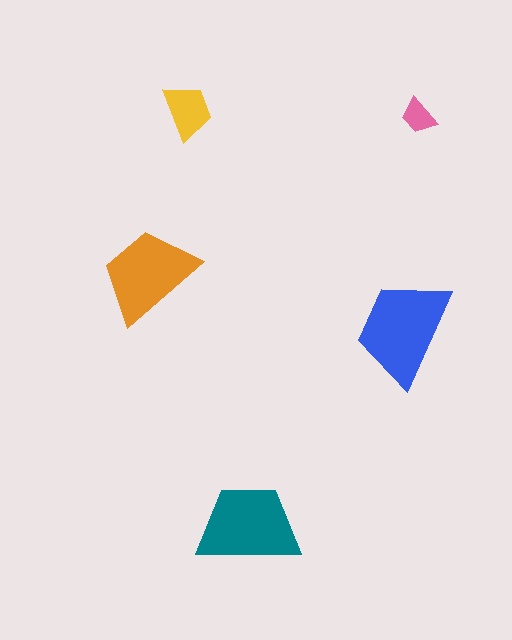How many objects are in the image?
There are 5 objects in the image.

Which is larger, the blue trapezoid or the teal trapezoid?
The blue one.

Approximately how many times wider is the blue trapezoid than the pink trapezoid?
About 3 times wider.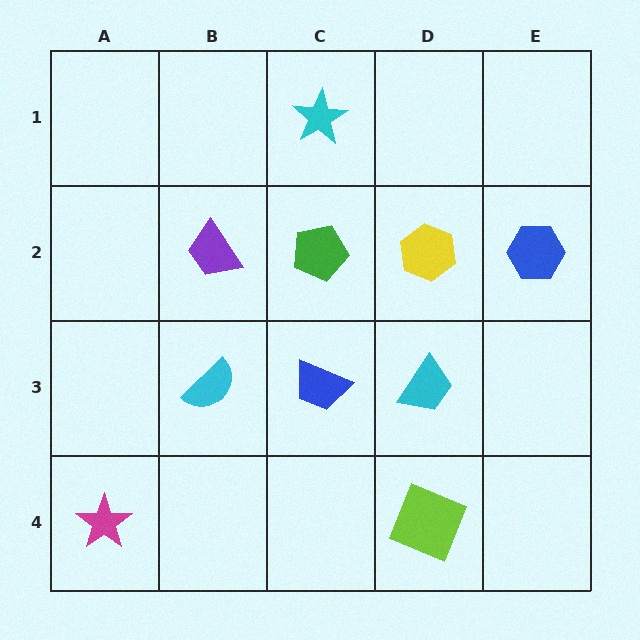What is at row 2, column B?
A purple trapezoid.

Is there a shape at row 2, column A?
No, that cell is empty.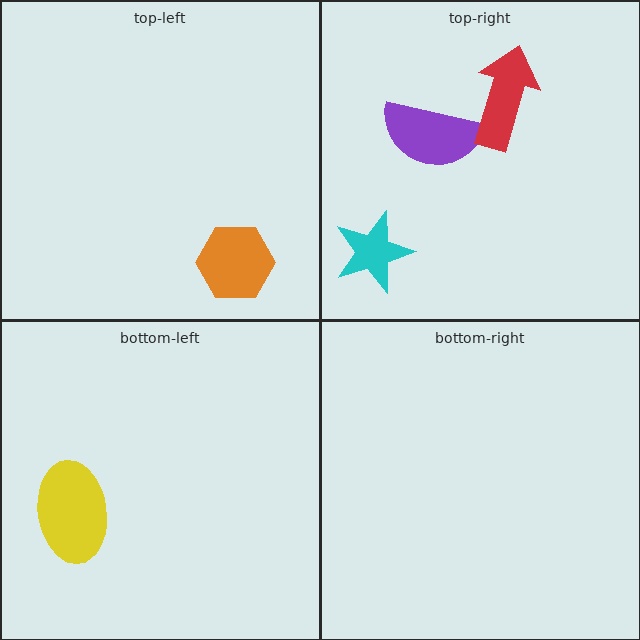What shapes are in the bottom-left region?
The yellow ellipse.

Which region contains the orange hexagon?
The top-left region.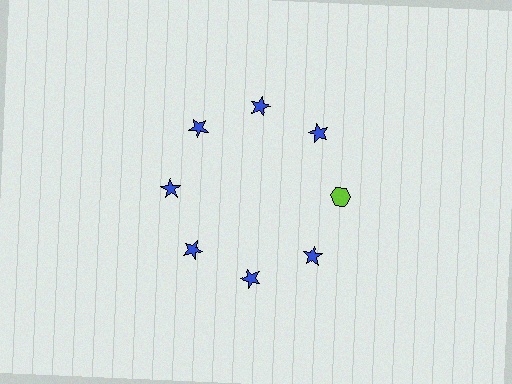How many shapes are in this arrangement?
There are 8 shapes arranged in a ring pattern.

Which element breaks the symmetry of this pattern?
The lime hexagon at roughly the 3 o'clock position breaks the symmetry. All other shapes are blue stars.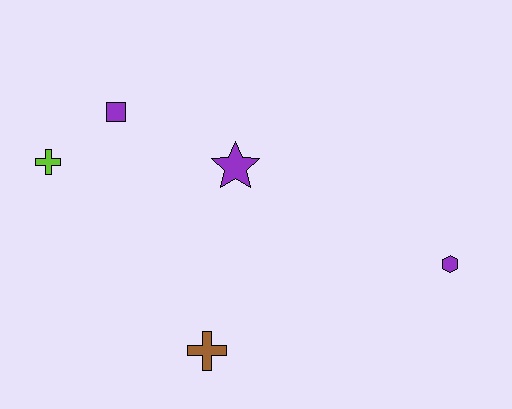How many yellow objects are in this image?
There are no yellow objects.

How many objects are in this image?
There are 5 objects.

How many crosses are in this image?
There are 2 crosses.